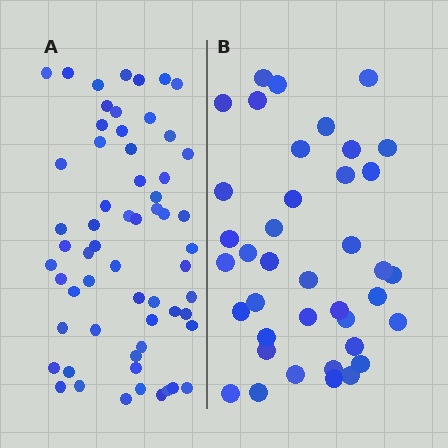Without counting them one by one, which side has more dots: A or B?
Region A (the left region) has more dots.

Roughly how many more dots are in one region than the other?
Region A has approximately 20 more dots than region B.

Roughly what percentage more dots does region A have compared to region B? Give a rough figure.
About 55% more.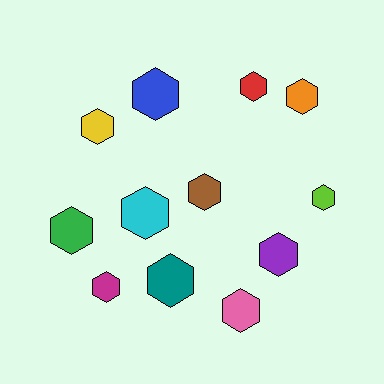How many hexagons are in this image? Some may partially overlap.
There are 12 hexagons.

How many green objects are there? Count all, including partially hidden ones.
There is 1 green object.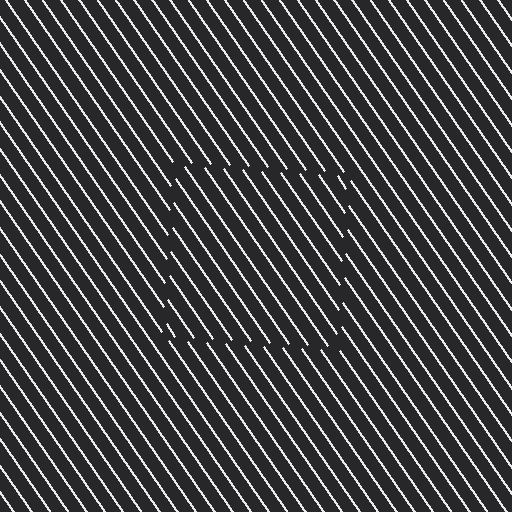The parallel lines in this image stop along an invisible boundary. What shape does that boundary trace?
An illusory square. The interior of the shape contains the same grating, shifted by half a period — the contour is defined by the phase discontinuity where line-ends from the inner and outer gratings abut.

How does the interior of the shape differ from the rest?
The interior of the shape contains the same grating, shifted by half a period — the contour is defined by the phase discontinuity where line-ends from the inner and outer gratings abut.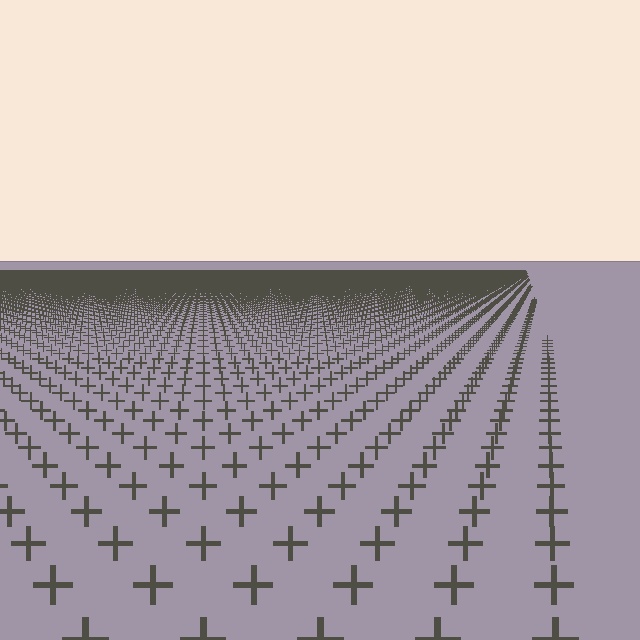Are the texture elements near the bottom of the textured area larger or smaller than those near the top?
Larger. Near the bottom, elements are closer to the viewer and appear at a bigger on-screen size.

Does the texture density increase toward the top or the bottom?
Density increases toward the top.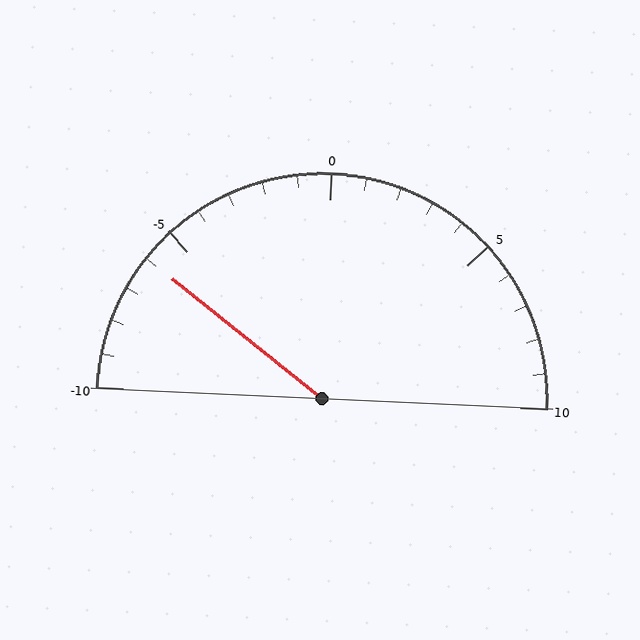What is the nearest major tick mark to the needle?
The nearest major tick mark is -5.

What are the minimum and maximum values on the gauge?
The gauge ranges from -10 to 10.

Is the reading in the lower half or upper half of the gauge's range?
The reading is in the lower half of the range (-10 to 10).